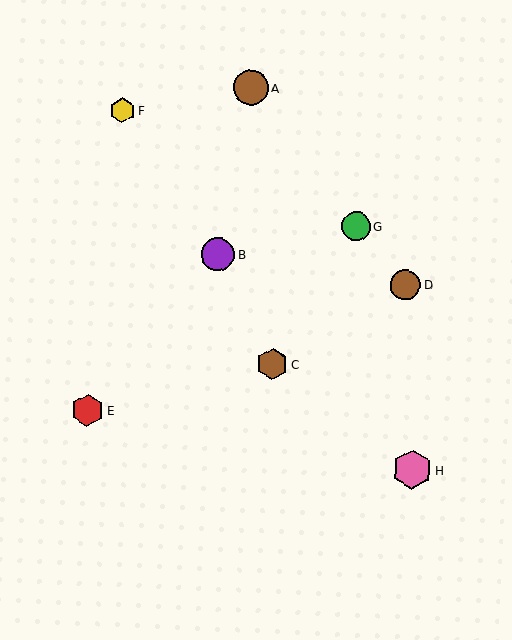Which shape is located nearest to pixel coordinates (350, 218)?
The green circle (labeled G) at (356, 226) is nearest to that location.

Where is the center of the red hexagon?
The center of the red hexagon is at (88, 410).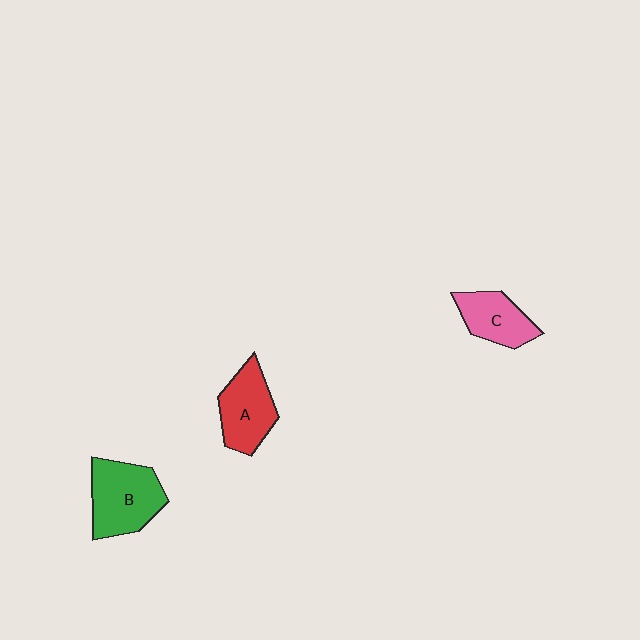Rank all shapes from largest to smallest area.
From largest to smallest: B (green), A (red), C (pink).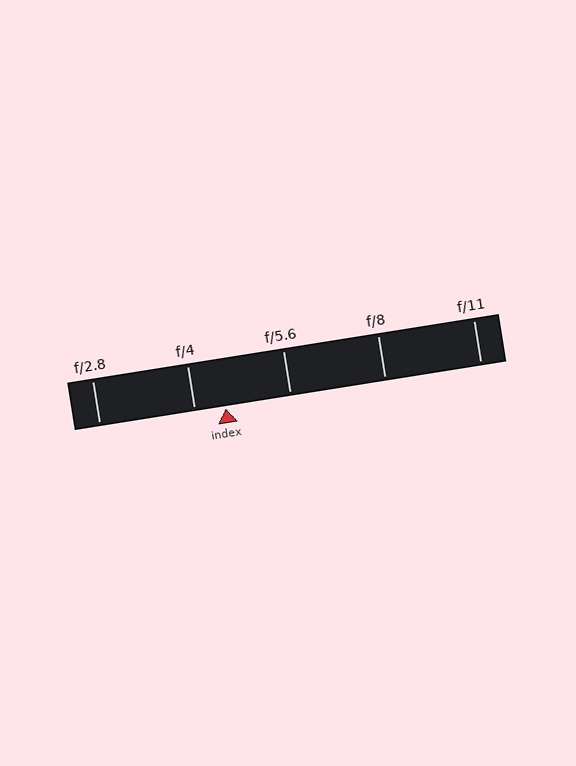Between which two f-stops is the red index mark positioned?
The index mark is between f/4 and f/5.6.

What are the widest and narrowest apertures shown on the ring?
The widest aperture shown is f/2.8 and the narrowest is f/11.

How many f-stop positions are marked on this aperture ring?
There are 5 f-stop positions marked.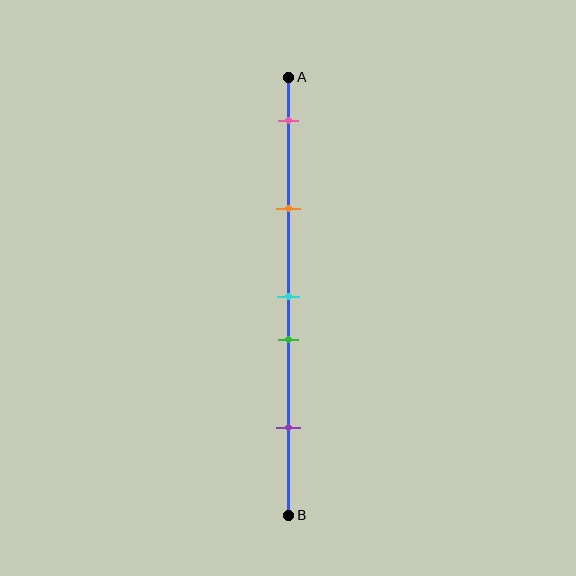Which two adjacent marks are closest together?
The cyan and green marks are the closest adjacent pair.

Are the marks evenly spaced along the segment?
No, the marks are not evenly spaced.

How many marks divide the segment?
There are 5 marks dividing the segment.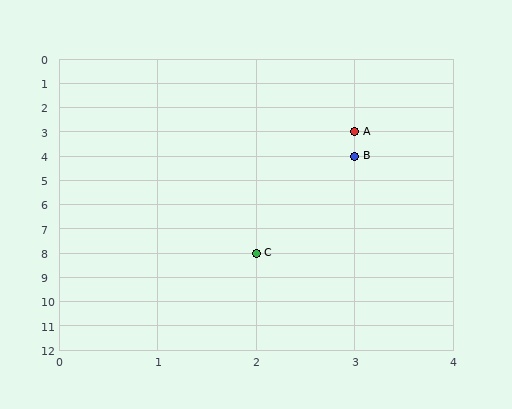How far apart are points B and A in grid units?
Points B and A are 1 row apart.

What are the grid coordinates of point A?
Point A is at grid coordinates (3, 3).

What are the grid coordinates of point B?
Point B is at grid coordinates (3, 4).